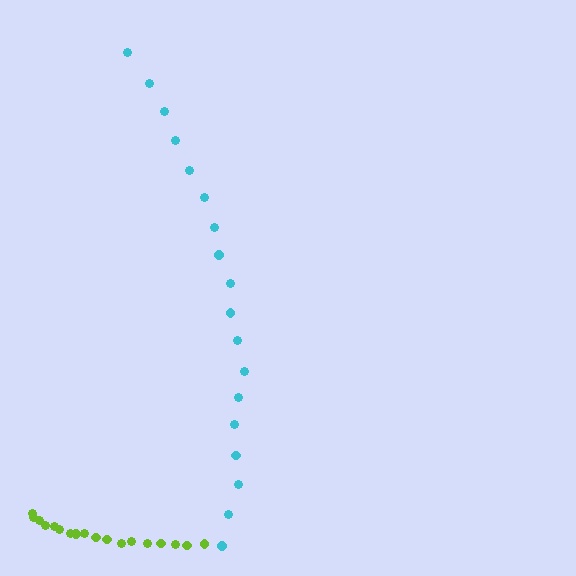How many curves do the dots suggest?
There are 2 distinct paths.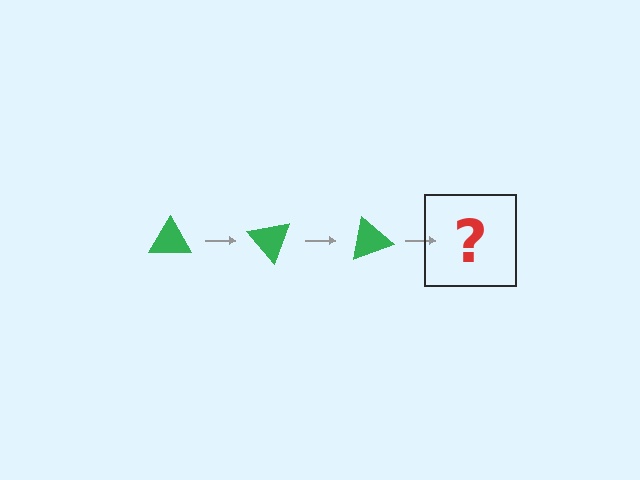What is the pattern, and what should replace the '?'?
The pattern is that the triangle rotates 50 degrees each step. The '?' should be a green triangle rotated 150 degrees.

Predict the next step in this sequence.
The next step is a green triangle rotated 150 degrees.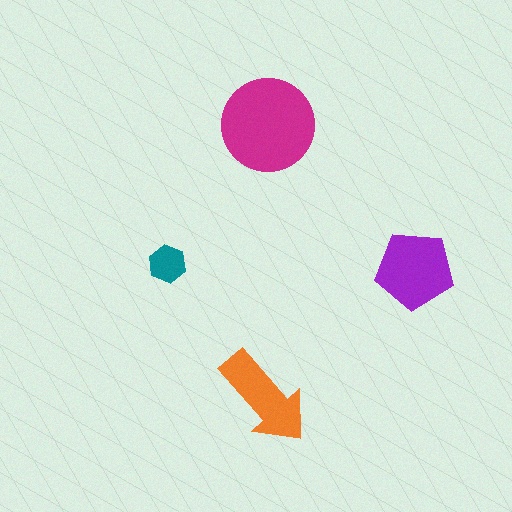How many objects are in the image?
There are 4 objects in the image.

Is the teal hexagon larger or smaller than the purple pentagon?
Smaller.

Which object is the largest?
The magenta circle.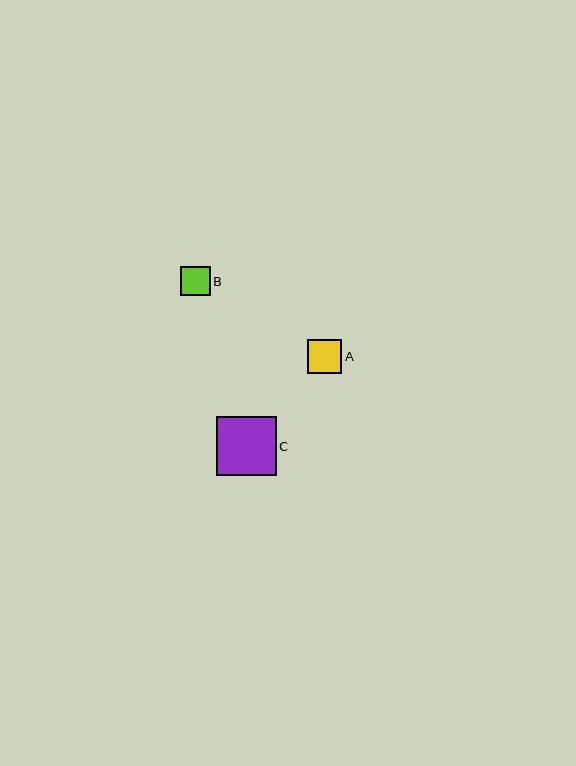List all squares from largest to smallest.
From largest to smallest: C, A, B.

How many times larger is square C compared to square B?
Square C is approximately 2.0 times the size of square B.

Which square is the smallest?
Square B is the smallest with a size of approximately 30 pixels.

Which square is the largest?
Square C is the largest with a size of approximately 60 pixels.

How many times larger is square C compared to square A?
Square C is approximately 1.8 times the size of square A.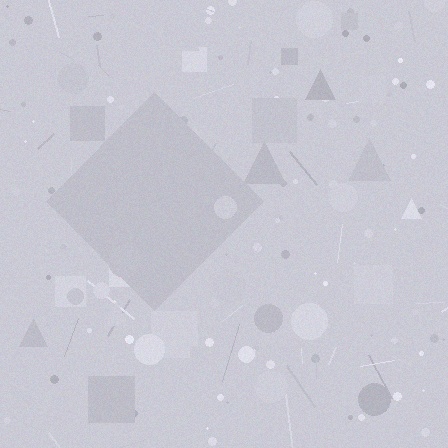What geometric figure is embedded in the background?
A diamond is embedded in the background.